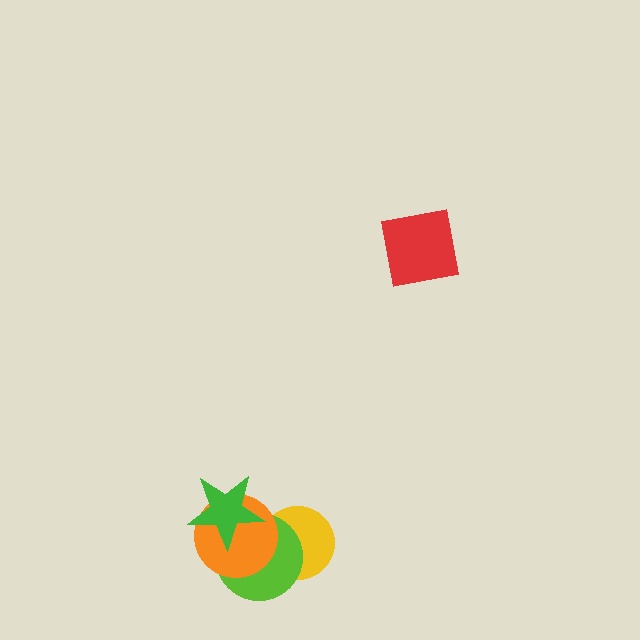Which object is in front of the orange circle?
The green star is in front of the orange circle.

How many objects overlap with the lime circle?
3 objects overlap with the lime circle.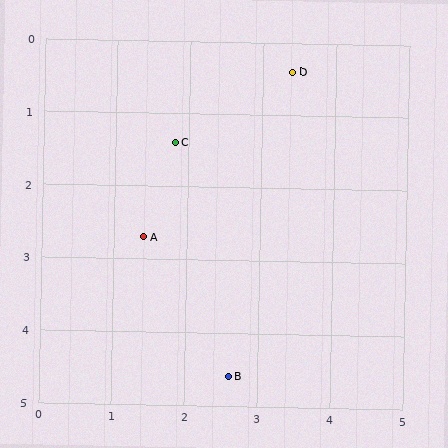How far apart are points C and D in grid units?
Points C and D are about 1.9 grid units apart.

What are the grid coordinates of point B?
Point B is at approximately (2.6, 4.6).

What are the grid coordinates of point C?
Point C is at approximately (1.8, 1.4).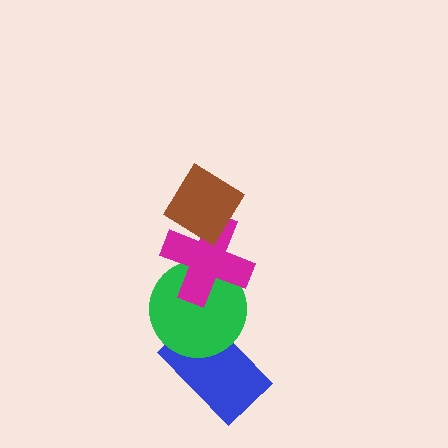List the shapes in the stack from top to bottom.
From top to bottom: the brown diamond, the magenta cross, the green circle, the blue rectangle.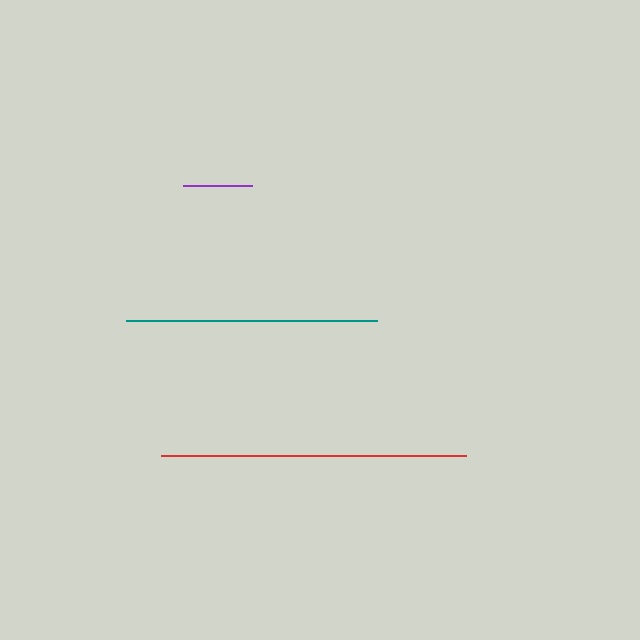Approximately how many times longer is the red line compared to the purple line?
The red line is approximately 4.4 times the length of the purple line.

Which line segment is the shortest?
The purple line is the shortest at approximately 69 pixels.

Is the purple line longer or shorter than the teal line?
The teal line is longer than the purple line.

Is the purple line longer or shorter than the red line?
The red line is longer than the purple line.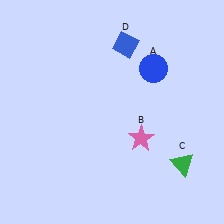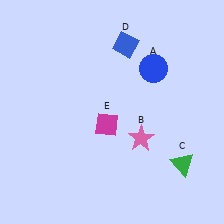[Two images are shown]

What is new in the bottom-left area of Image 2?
A magenta diamond (E) was added in the bottom-left area of Image 2.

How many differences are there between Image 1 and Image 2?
There is 1 difference between the two images.